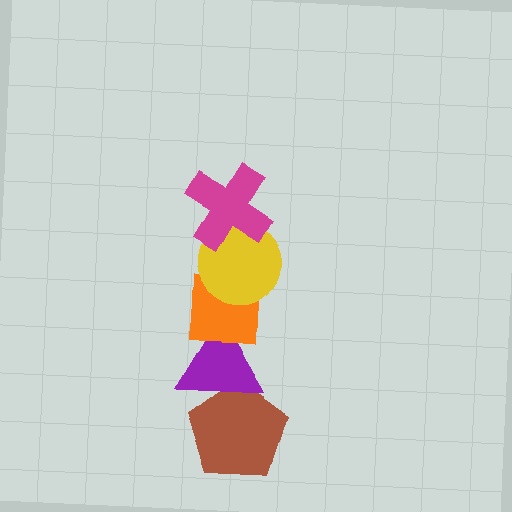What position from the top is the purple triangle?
The purple triangle is 4th from the top.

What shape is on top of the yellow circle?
The magenta cross is on top of the yellow circle.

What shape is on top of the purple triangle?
The orange square is on top of the purple triangle.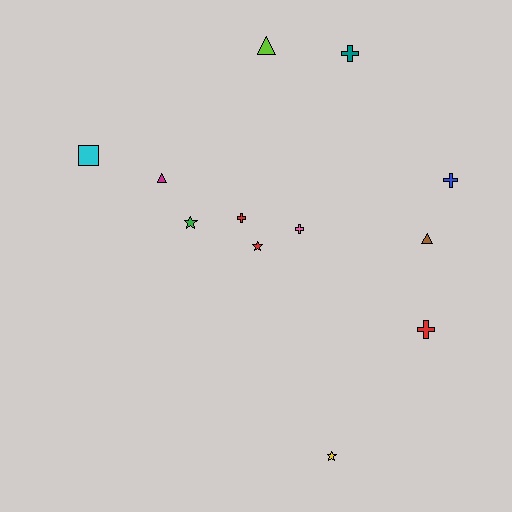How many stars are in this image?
There are 3 stars.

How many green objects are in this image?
There is 1 green object.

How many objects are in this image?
There are 12 objects.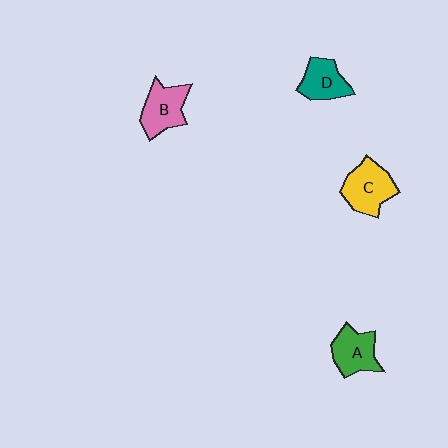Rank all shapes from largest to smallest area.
From largest to smallest: C (yellow), B (pink), A (green), D (teal).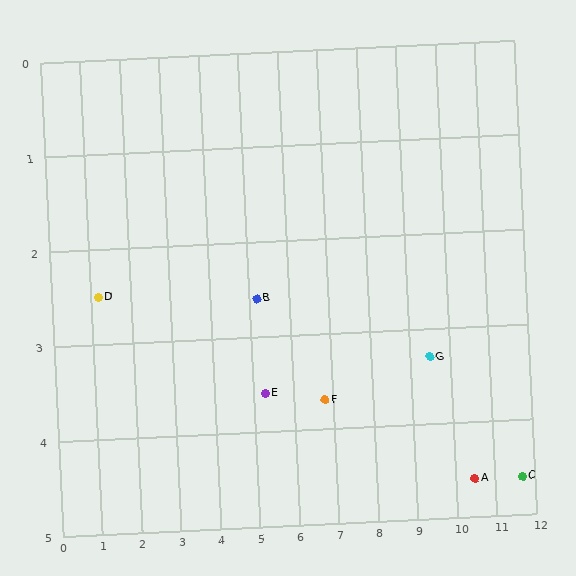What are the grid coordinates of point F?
Point F is at approximately (6.8, 3.7).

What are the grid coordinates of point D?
Point D is at approximately (1.2, 2.5).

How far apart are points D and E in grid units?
Points D and E are about 4.2 grid units apart.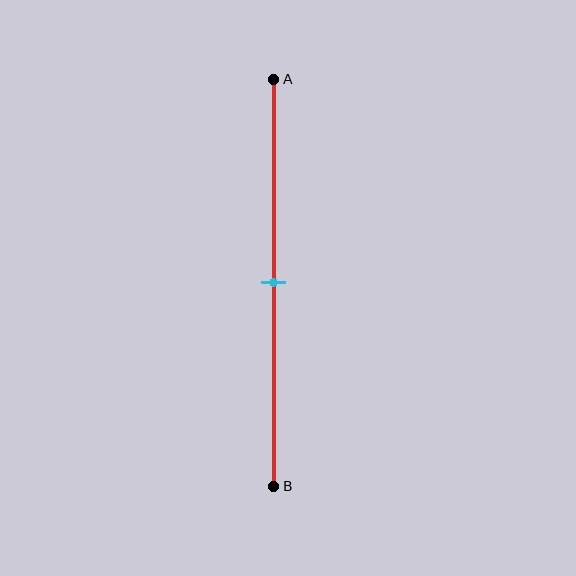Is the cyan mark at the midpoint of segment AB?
Yes, the mark is approximately at the midpoint.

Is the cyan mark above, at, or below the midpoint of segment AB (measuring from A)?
The cyan mark is approximately at the midpoint of segment AB.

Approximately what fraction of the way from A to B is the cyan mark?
The cyan mark is approximately 50% of the way from A to B.